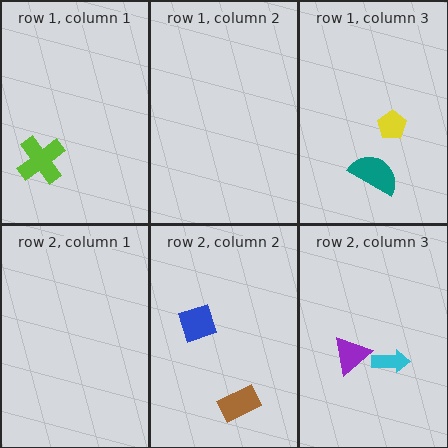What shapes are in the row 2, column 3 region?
The cyan arrow, the purple triangle.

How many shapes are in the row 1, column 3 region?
2.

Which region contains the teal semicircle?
The row 1, column 3 region.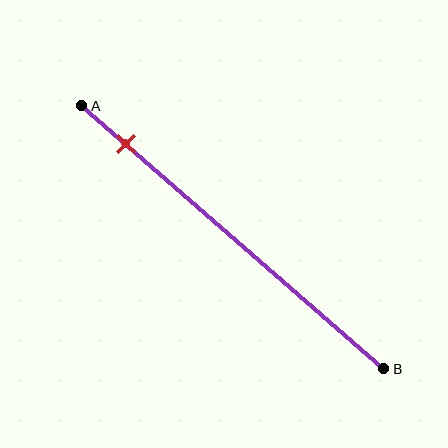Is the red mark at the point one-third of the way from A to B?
No, the mark is at about 15% from A, not at the 33% one-third point.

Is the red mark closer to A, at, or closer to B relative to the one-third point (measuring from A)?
The red mark is closer to point A than the one-third point of segment AB.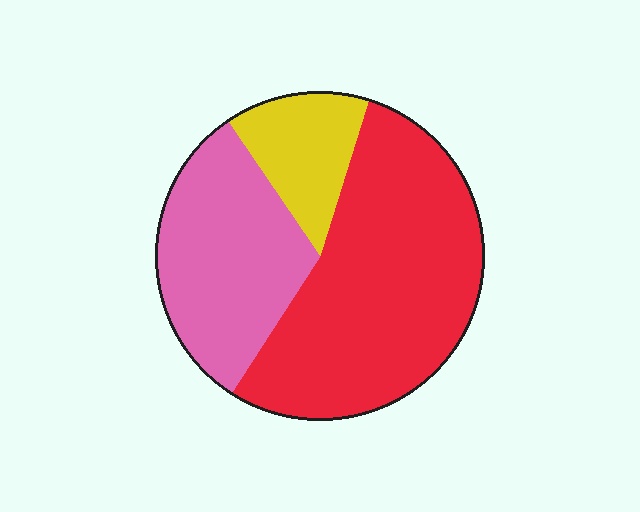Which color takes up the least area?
Yellow, at roughly 15%.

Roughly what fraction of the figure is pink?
Pink covers about 30% of the figure.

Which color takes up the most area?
Red, at roughly 55%.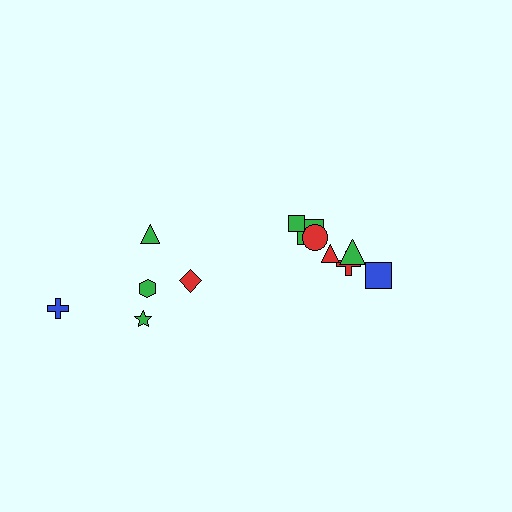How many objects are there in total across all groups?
There are 12 objects.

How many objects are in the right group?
There are 7 objects.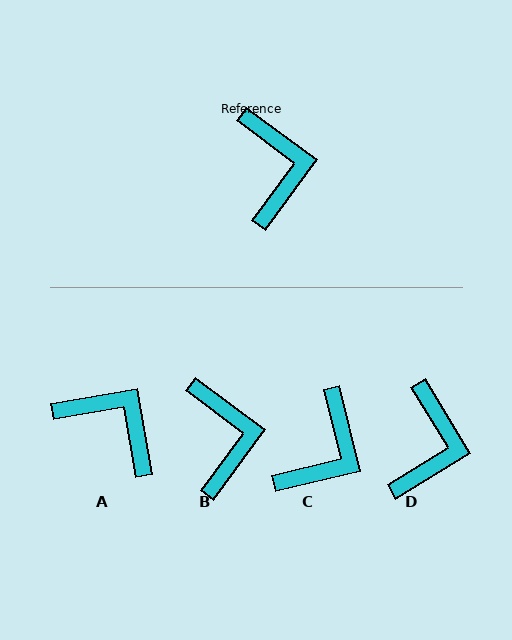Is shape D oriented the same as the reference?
No, it is off by about 22 degrees.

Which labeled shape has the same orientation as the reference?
B.